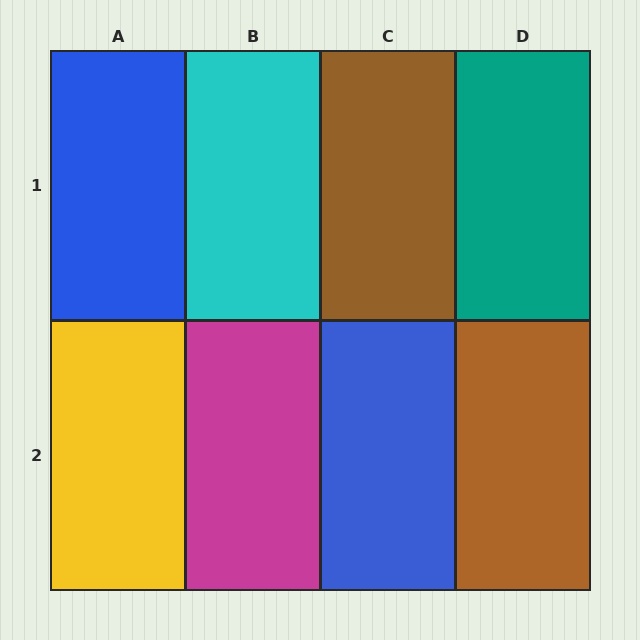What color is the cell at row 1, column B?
Cyan.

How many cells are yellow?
1 cell is yellow.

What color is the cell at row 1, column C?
Brown.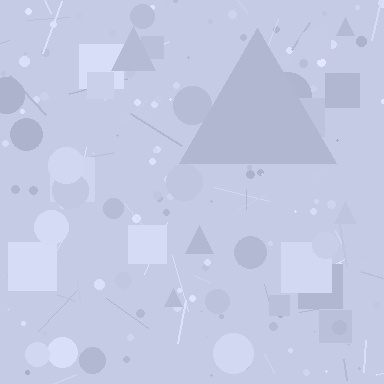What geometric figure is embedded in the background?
A triangle is embedded in the background.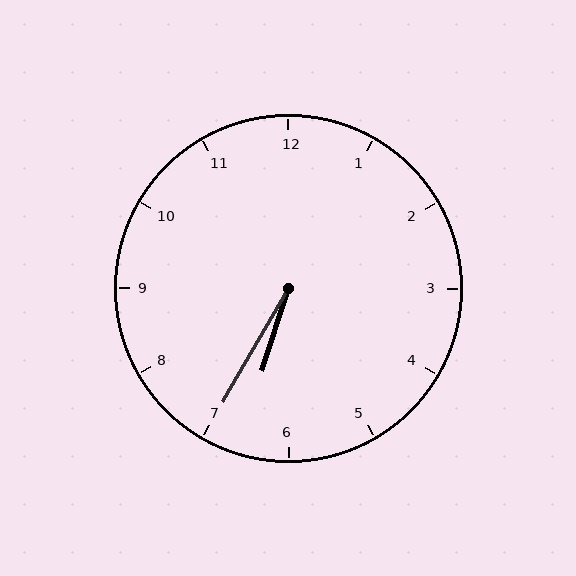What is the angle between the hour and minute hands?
Approximately 12 degrees.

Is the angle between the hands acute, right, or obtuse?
It is acute.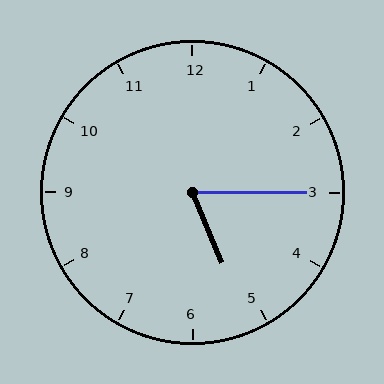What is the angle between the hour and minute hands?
Approximately 68 degrees.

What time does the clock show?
5:15.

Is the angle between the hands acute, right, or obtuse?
It is acute.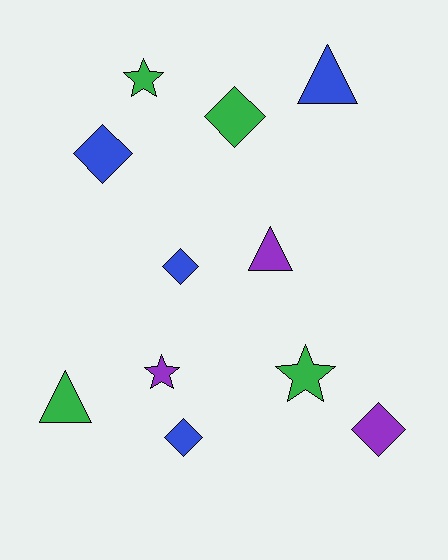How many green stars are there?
There are 2 green stars.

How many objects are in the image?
There are 11 objects.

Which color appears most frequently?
Green, with 4 objects.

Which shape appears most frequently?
Diamond, with 5 objects.